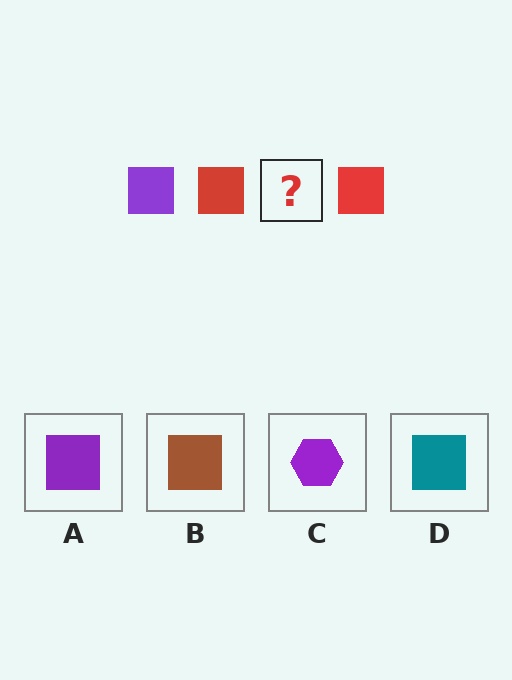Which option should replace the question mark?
Option A.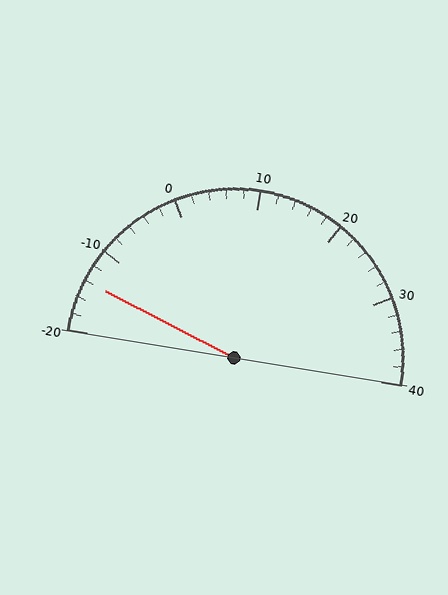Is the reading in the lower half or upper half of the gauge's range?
The reading is in the lower half of the range (-20 to 40).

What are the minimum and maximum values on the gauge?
The gauge ranges from -20 to 40.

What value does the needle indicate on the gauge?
The needle indicates approximately -14.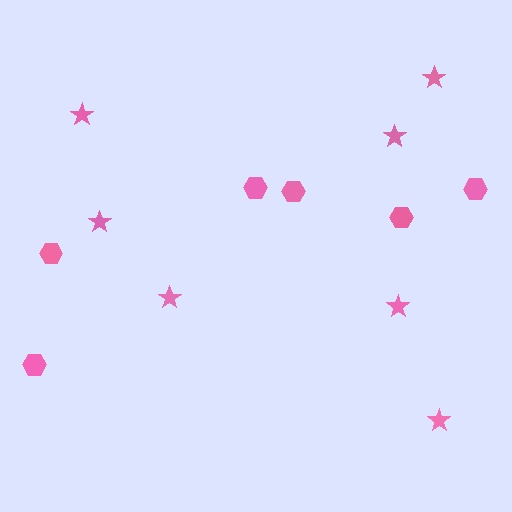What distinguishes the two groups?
There are 2 groups: one group of hexagons (6) and one group of stars (7).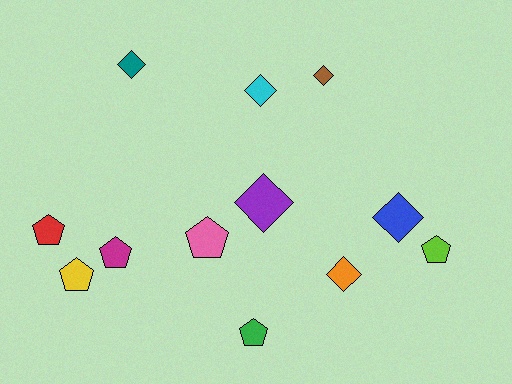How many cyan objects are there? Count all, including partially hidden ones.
There is 1 cyan object.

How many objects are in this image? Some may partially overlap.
There are 12 objects.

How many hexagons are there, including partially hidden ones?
There are no hexagons.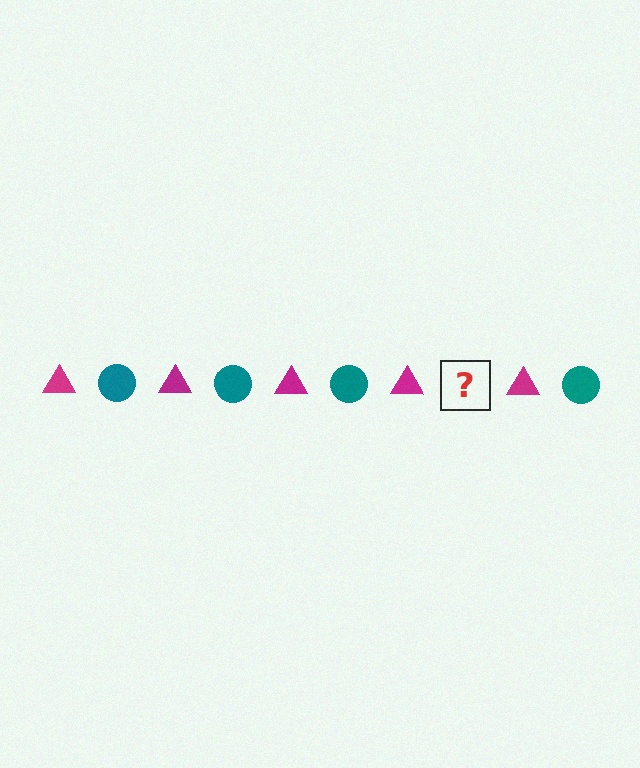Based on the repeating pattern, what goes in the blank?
The blank should be a teal circle.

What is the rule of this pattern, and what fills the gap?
The rule is that the pattern alternates between magenta triangle and teal circle. The gap should be filled with a teal circle.